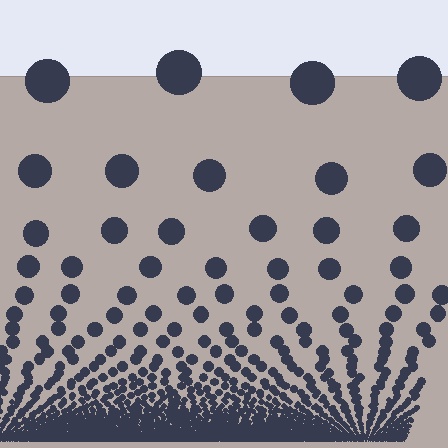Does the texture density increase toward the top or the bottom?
Density increases toward the bottom.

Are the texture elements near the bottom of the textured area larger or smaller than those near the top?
Smaller. The gradient is inverted — elements near the bottom are smaller and denser.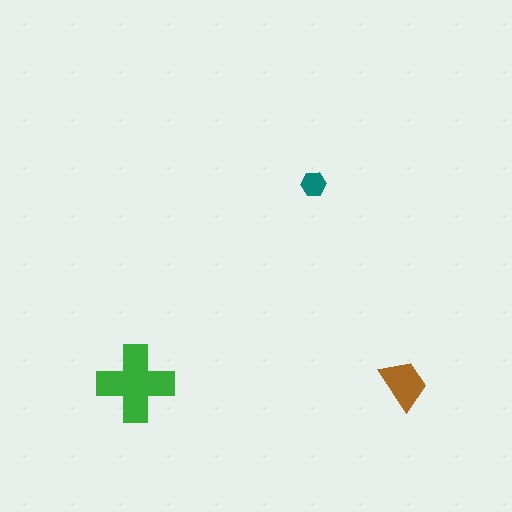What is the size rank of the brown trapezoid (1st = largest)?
2nd.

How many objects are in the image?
There are 3 objects in the image.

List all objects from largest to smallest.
The green cross, the brown trapezoid, the teal hexagon.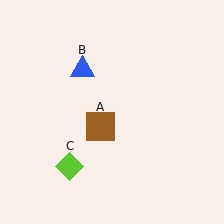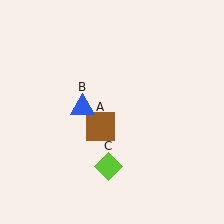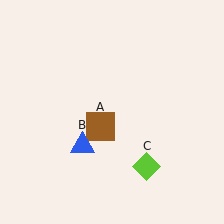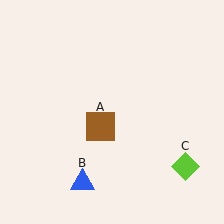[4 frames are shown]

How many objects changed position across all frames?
2 objects changed position: blue triangle (object B), lime diamond (object C).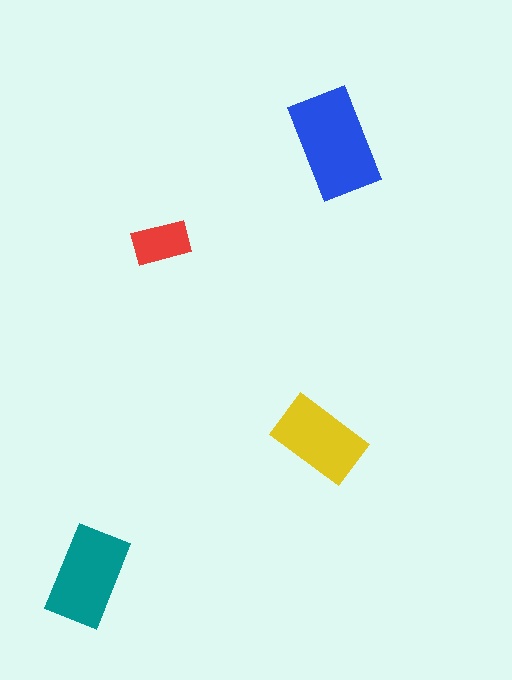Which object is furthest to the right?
The blue rectangle is rightmost.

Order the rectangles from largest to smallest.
the blue one, the teal one, the yellow one, the red one.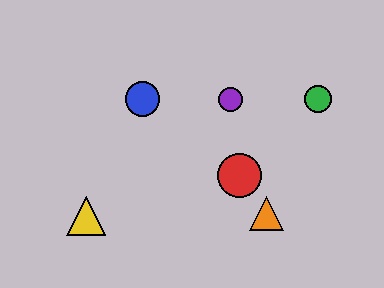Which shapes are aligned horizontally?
The blue circle, the green circle, the purple circle are aligned horizontally.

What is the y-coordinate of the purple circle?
The purple circle is at y≈99.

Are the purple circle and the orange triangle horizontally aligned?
No, the purple circle is at y≈99 and the orange triangle is at y≈213.